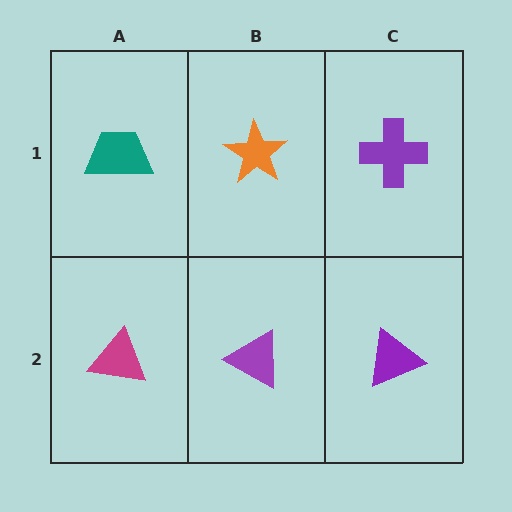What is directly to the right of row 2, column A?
A purple triangle.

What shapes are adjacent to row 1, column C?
A purple triangle (row 2, column C), an orange star (row 1, column B).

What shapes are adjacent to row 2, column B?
An orange star (row 1, column B), a magenta triangle (row 2, column A), a purple triangle (row 2, column C).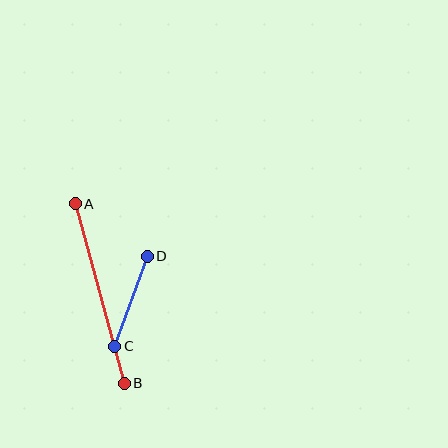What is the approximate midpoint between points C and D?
The midpoint is at approximately (131, 301) pixels.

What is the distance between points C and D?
The distance is approximately 95 pixels.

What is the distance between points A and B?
The distance is approximately 186 pixels.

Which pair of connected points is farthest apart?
Points A and B are farthest apart.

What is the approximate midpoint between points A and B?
The midpoint is at approximately (100, 294) pixels.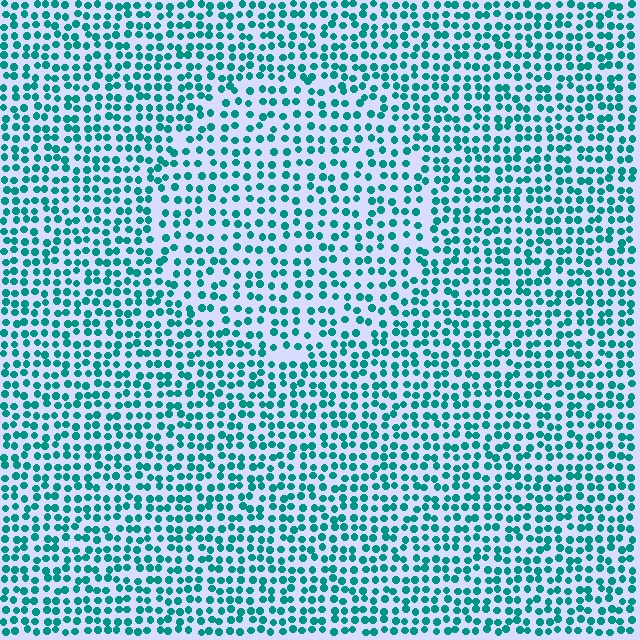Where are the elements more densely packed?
The elements are more densely packed outside the circle boundary.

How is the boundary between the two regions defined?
The boundary is defined by a change in element density (approximately 1.4x ratio). All elements are the same color, size, and shape.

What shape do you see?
I see a circle.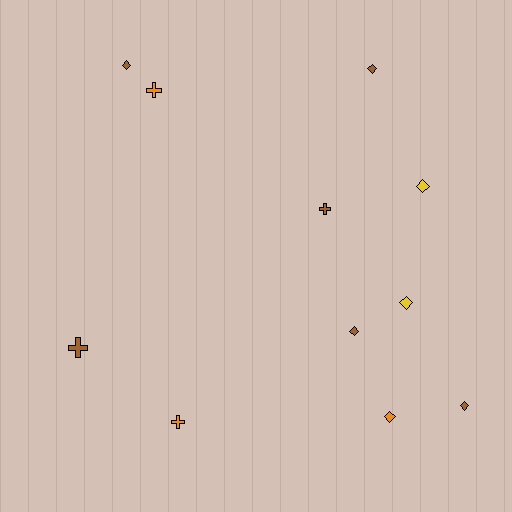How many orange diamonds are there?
There is 1 orange diamond.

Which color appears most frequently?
Brown, with 6 objects.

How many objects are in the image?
There are 11 objects.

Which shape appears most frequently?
Diamond, with 7 objects.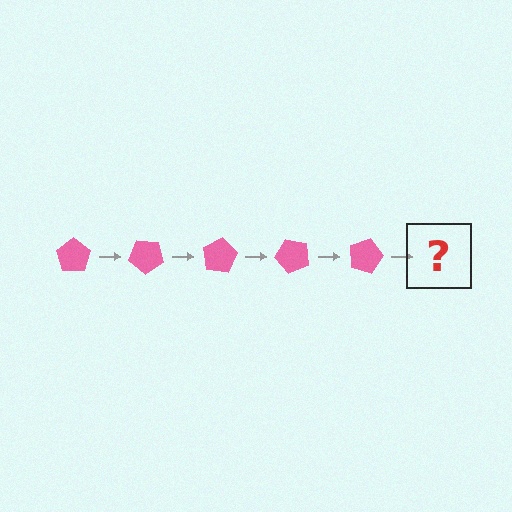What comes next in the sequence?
The next element should be a pink pentagon rotated 200 degrees.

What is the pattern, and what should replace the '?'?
The pattern is that the pentagon rotates 40 degrees each step. The '?' should be a pink pentagon rotated 200 degrees.